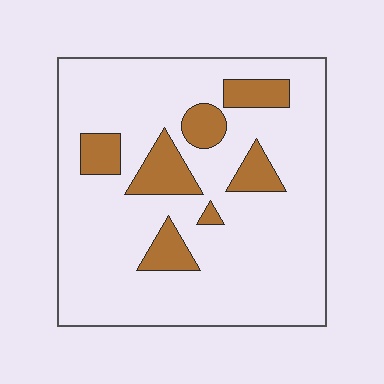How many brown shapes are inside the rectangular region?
7.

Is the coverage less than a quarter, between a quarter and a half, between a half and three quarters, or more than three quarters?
Less than a quarter.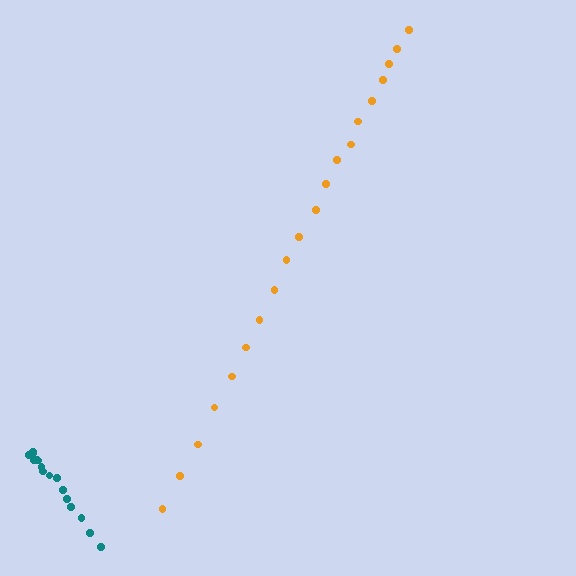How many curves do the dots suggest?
There are 2 distinct paths.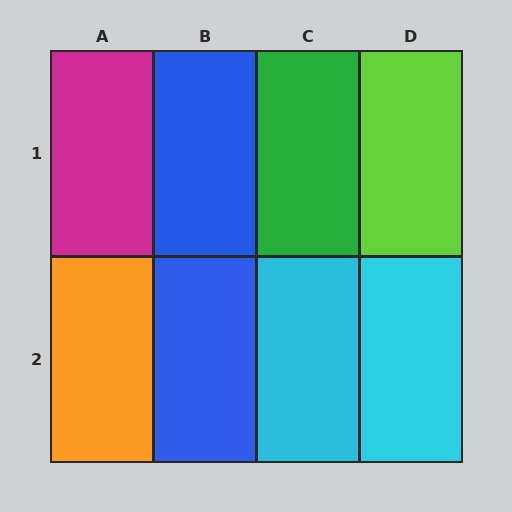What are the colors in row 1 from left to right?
Magenta, blue, green, lime.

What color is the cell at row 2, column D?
Cyan.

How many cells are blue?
2 cells are blue.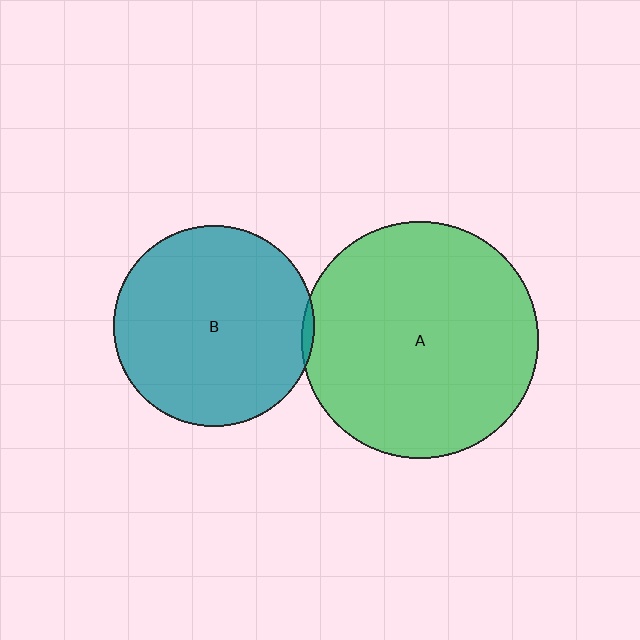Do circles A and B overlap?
Yes.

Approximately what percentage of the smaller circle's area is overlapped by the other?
Approximately 5%.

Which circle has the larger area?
Circle A (green).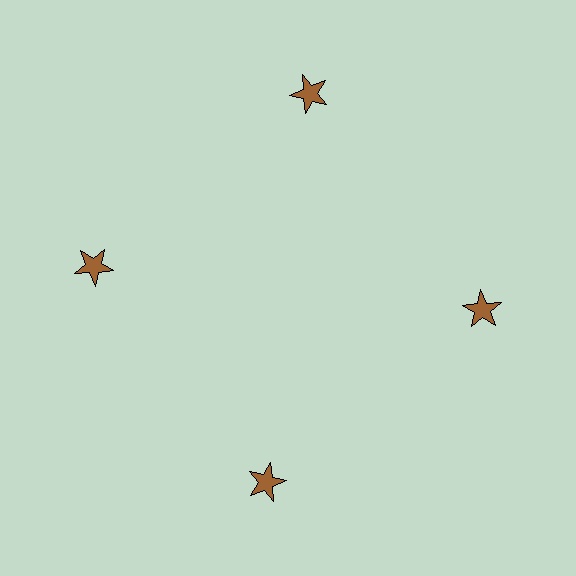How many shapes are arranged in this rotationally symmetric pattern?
There are 4 shapes, arranged in 4 groups of 1.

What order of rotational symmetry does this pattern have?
This pattern has 4-fold rotational symmetry.